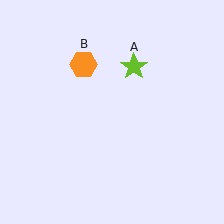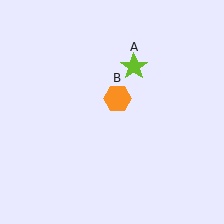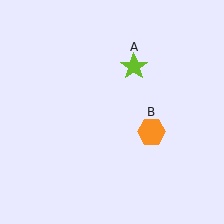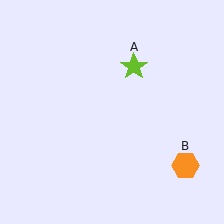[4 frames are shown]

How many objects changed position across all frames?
1 object changed position: orange hexagon (object B).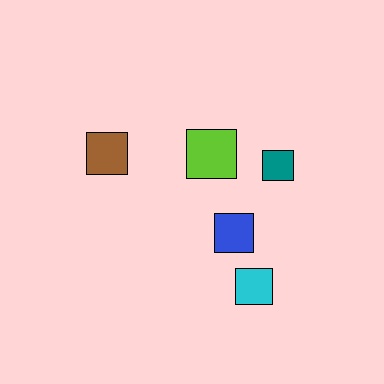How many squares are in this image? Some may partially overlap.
There are 5 squares.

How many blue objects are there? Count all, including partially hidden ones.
There is 1 blue object.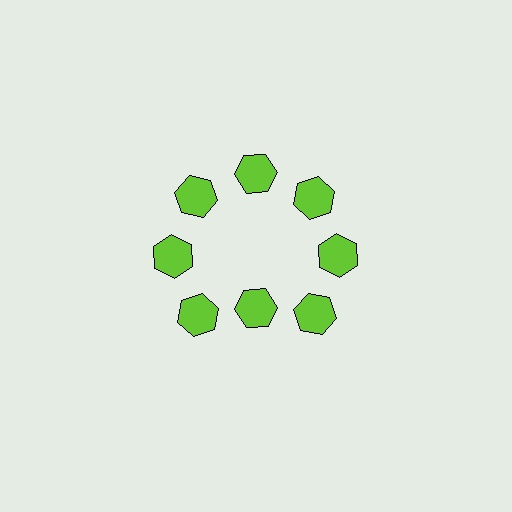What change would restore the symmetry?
The symmetry would be restored by moving it outward, back onto the ring so that all 8 hexagons sit at equal angles and equal distance from the center.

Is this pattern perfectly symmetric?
No. The 8 lime hexagons are arranged in a ring, but one element near the 6 o'clock position is pulled inward toward the center, breaking the 8-fold rotational symmetry.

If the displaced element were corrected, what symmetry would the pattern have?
It would have 8-fold rotational symmetry — the pattern would map onto itself every 45 degrees.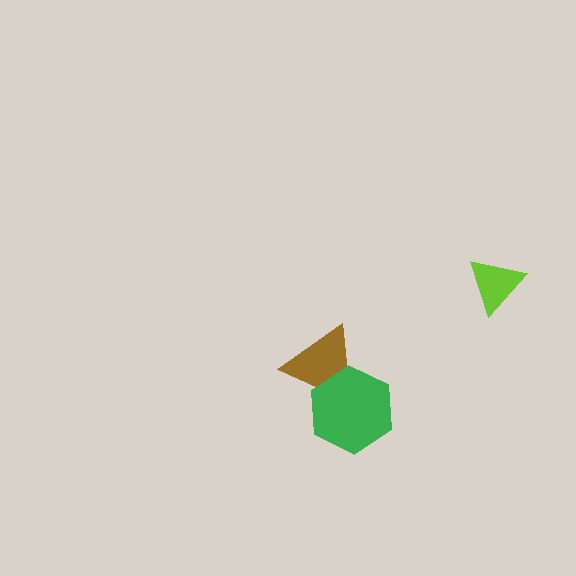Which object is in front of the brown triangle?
The green hexagon is in front of the brown triangle.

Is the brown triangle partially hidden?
Yes, it is partially covered by another shape.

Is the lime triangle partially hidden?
No, no other shape covers it.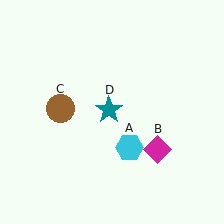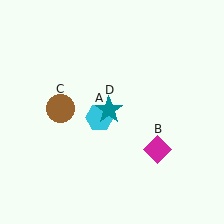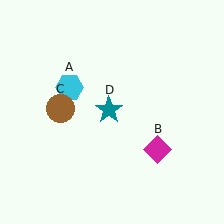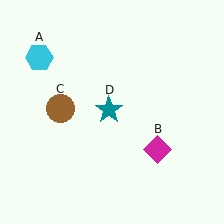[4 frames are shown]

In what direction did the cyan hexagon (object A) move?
The cyan hexagon (object A) moved up and to the left.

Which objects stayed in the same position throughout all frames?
Magenta diamond (object B) and brown circle (object C) and teal star (object D) remained stationary.